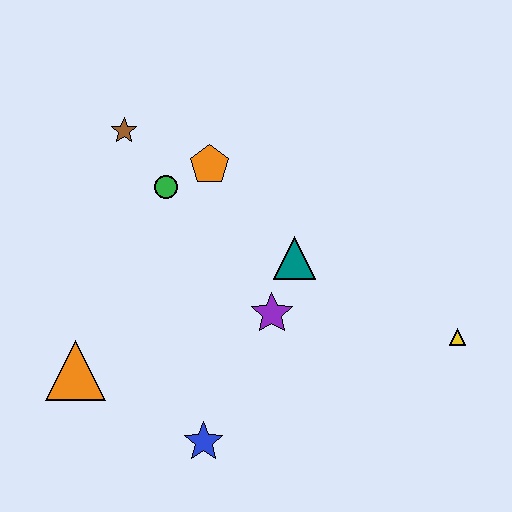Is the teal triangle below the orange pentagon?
Yes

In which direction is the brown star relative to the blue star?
The brown star is above the blue star.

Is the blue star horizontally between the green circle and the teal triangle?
Yes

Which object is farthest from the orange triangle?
The yellow triangle is farthest from the orange triangle.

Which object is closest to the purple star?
The teal triangle is closest to the purple star.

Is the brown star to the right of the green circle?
No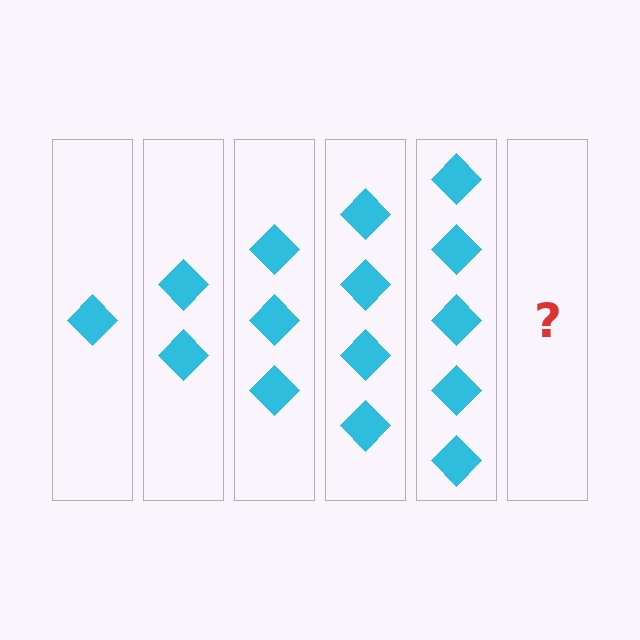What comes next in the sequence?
The next element should be 6 diamonds.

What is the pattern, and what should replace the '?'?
The pattern is that each step adds one more diamond. The '?' should be 6 diamonds.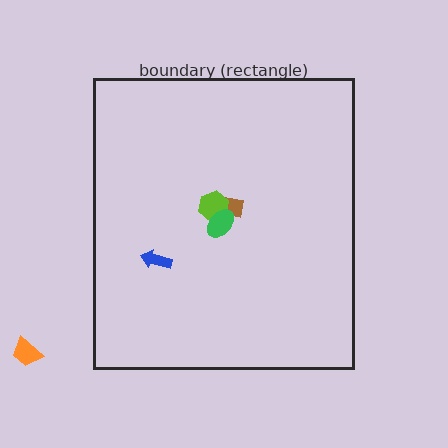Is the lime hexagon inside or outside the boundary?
Inside.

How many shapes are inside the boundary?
4 inside, 1 outside.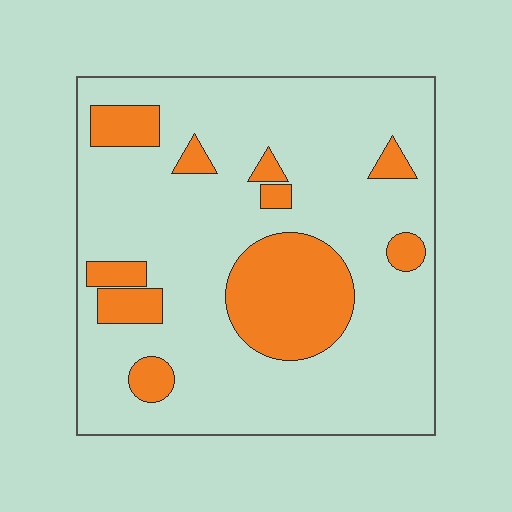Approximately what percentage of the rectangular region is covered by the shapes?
Approximately 20%.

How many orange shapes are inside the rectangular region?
10.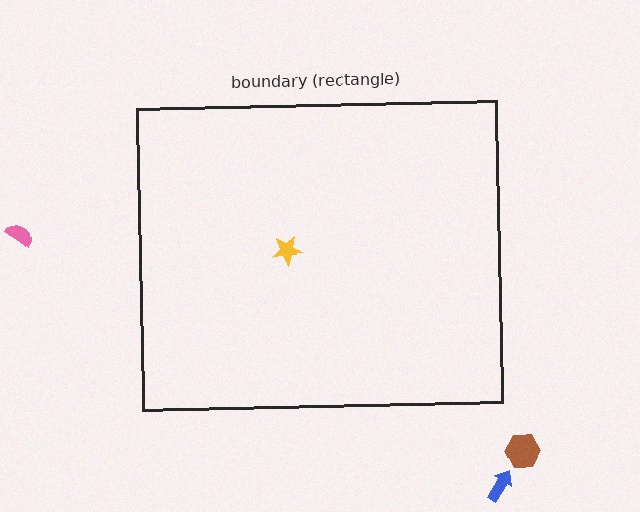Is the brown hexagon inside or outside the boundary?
Outside.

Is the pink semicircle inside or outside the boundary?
Outside.